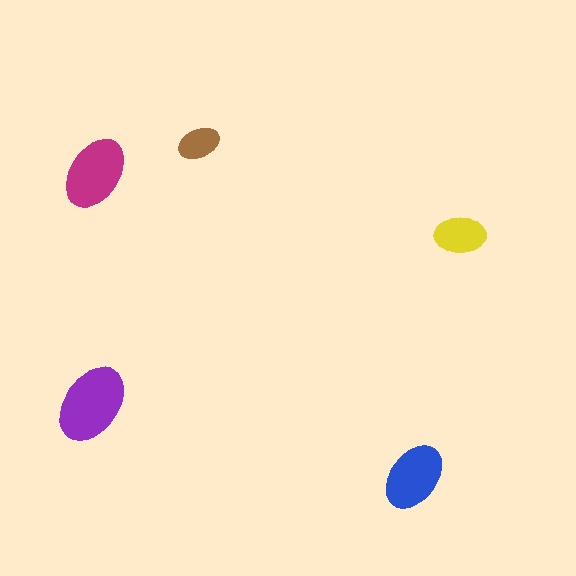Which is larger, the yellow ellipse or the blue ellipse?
The blue one.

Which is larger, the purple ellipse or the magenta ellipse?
The purple one.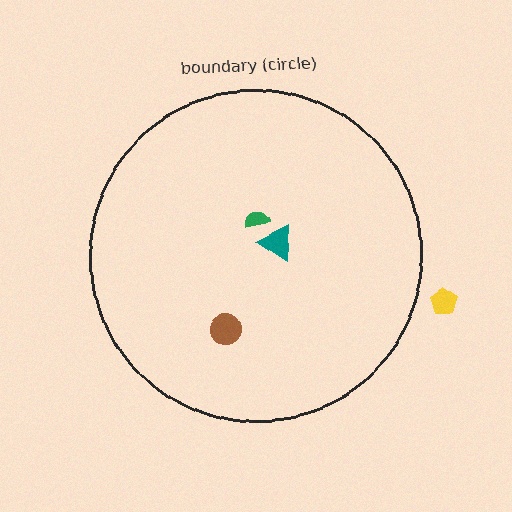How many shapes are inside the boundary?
3 inside, 1 outside.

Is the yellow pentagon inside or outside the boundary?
Outside.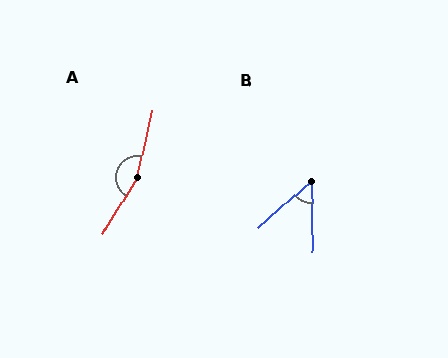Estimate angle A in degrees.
Approximately 162 degrees.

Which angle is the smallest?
B, at approximately 49 degrees.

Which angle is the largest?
A, at approximately 162 degrees.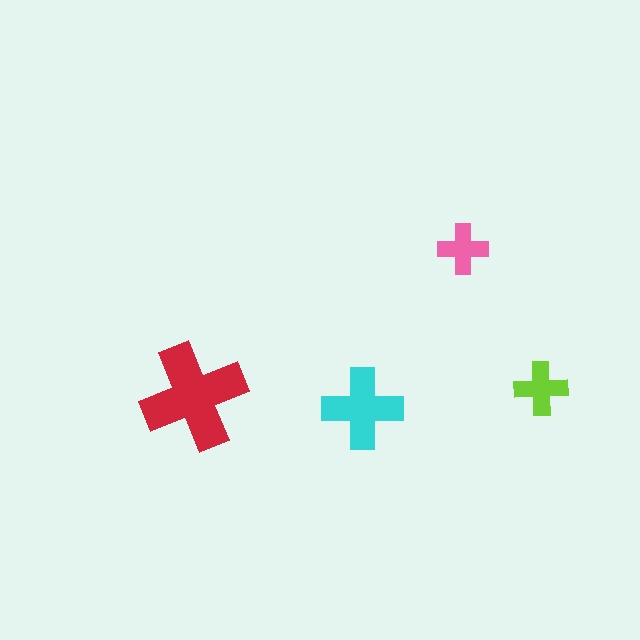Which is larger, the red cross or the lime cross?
The red one.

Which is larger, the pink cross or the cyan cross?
The cyan one.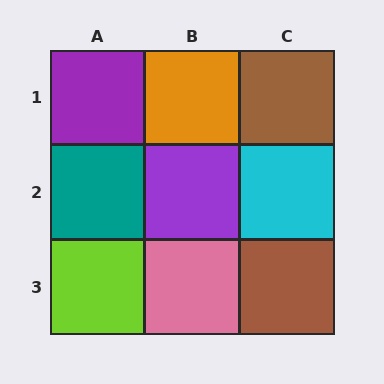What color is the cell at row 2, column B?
Purple.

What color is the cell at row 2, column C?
Cyan.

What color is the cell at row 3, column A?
Lime.